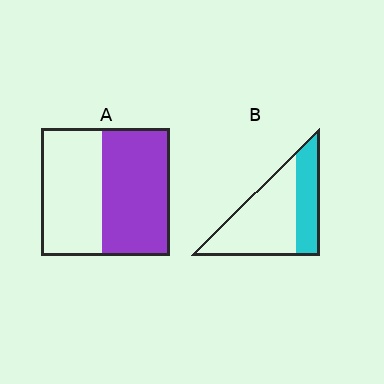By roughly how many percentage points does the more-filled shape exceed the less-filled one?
By roughly 20 percentage points (A over B).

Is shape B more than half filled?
No.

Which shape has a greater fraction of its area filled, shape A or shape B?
Shape A.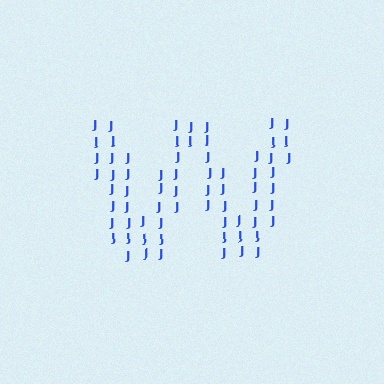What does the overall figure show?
The overall figure shows the letter W.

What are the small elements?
The small elements are letter J's.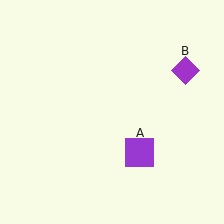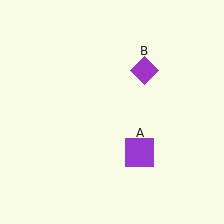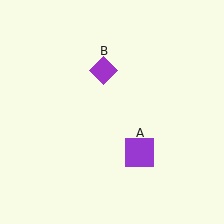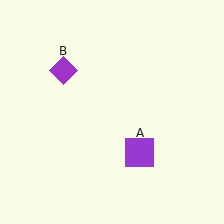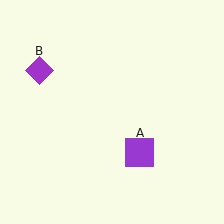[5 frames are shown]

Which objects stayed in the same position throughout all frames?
Purple square (object A) remained stationary.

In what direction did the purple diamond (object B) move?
The purple diamond (object B) moved left.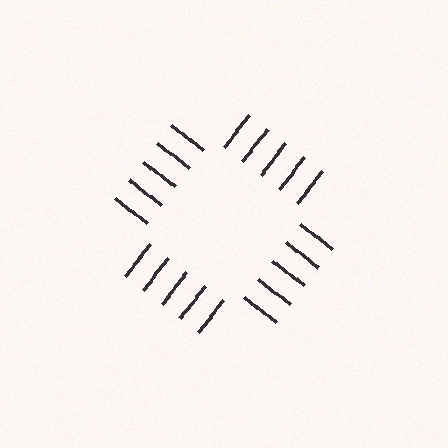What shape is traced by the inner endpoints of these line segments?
An illusory square — the line segments terminate on its edges but no continuous stroke is drawn.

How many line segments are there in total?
20 — 5 along each of the 4 edges.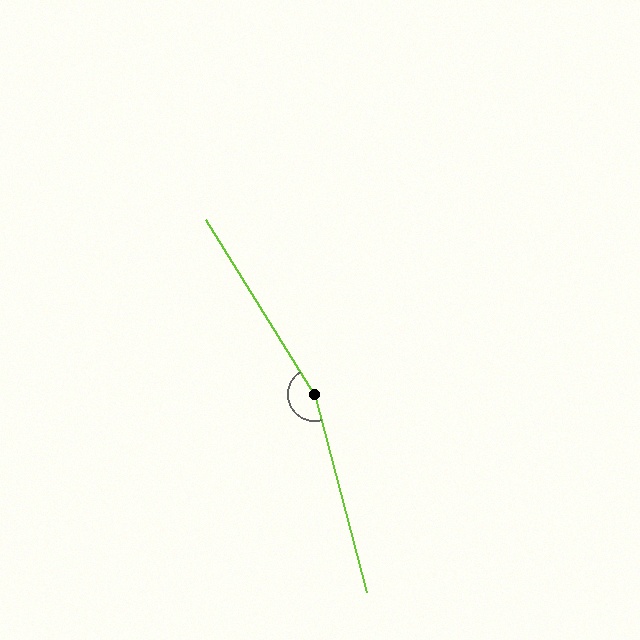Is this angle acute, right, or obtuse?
It is obtuse.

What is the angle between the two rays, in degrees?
Approximately 163 degrees.